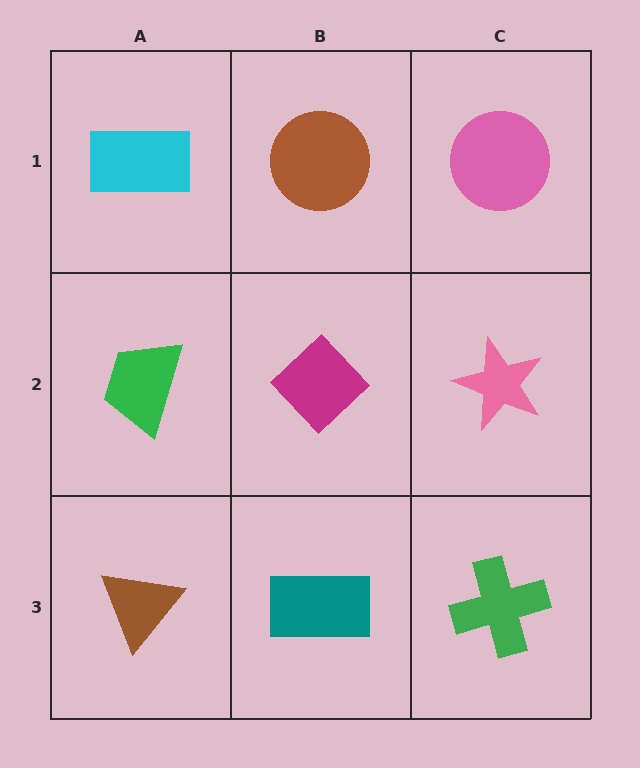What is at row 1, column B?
A brown circle.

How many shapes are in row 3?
3 shapes.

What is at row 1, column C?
A pink circle.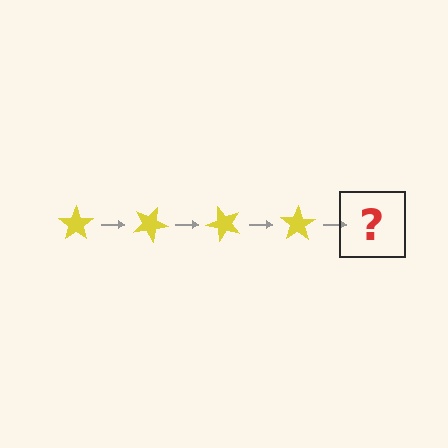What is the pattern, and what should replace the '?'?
The pattern is that the star rotates 25 degrees each step. The '?' should be a yellow star rotated 100 degrees.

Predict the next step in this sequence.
The next step is a yellow star rotated 100 degrees.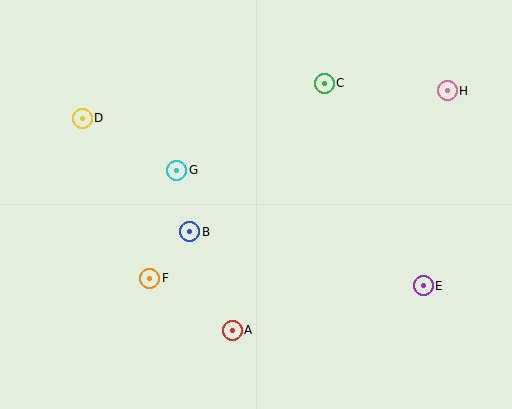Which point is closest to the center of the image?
Point B at (190, 232) is closest to the center.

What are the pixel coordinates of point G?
Point G is at (177, 170).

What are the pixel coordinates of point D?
Point D is at (82, 118).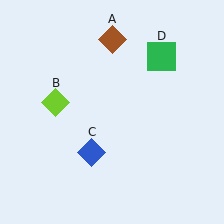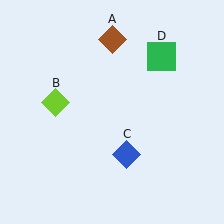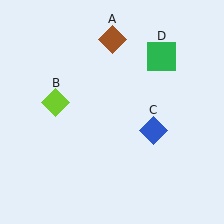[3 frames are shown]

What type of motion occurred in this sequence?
The blue diamond (object C) rotated counterclockwise around the center of the scene.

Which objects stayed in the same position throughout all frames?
Brown diamond (object A) and lime diamond (object B) and green square (object D) remained stationary.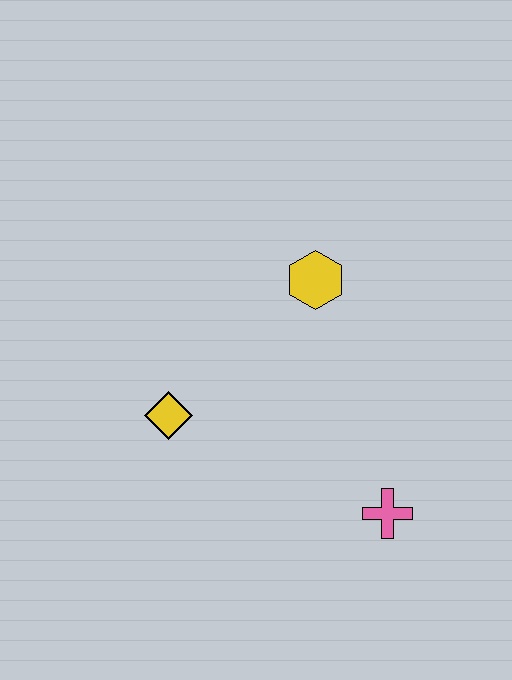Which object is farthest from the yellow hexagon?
The pink cross is farthest from the yellow hexagon.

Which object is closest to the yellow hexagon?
The yellow diamond is closest to the yellow hexagon.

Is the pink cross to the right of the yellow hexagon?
Yes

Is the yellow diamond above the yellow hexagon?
No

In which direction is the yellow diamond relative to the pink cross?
The yellow diamond is to the left of the pink cross.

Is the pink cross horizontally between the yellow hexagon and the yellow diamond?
No